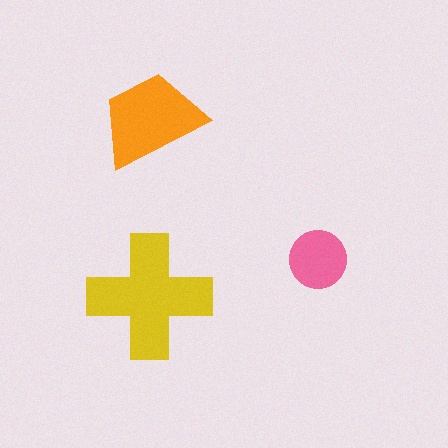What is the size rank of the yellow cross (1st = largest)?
1st.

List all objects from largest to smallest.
The yellow cross, the orange trapezoid, the pink circle.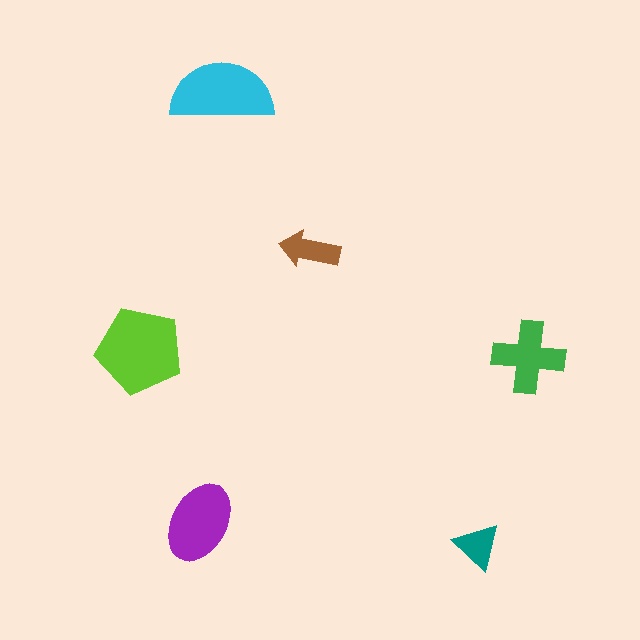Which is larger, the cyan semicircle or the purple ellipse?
The cyan semicircle.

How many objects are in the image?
There are 6 objects in the image.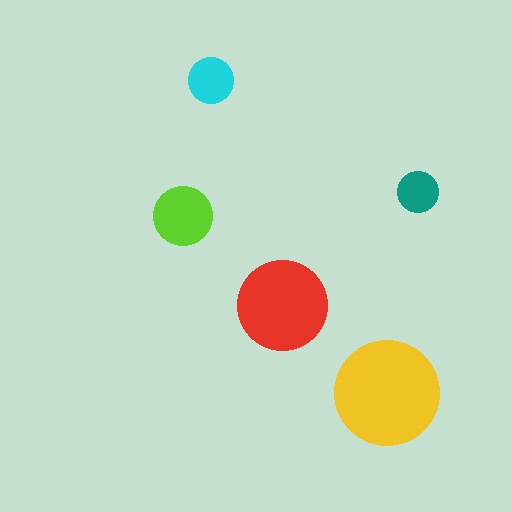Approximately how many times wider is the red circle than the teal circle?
About 2 times wider.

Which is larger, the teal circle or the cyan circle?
The cyan one.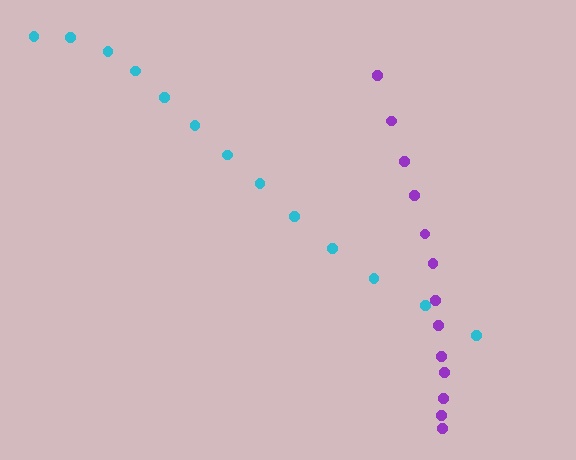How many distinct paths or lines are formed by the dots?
There are 2 distinct paths.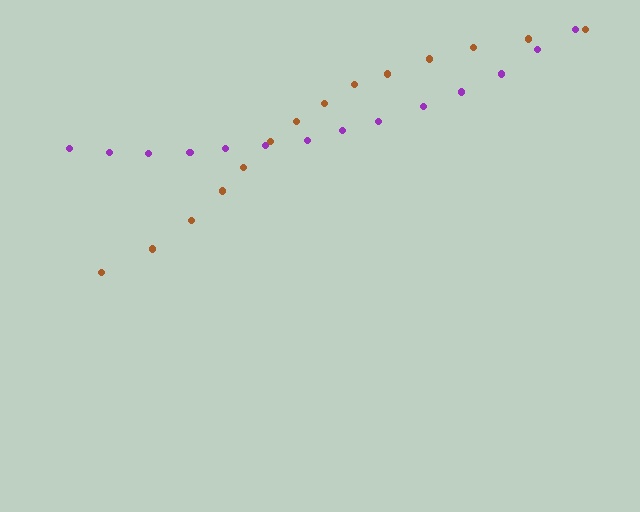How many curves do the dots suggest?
There are 2 distinct paths.